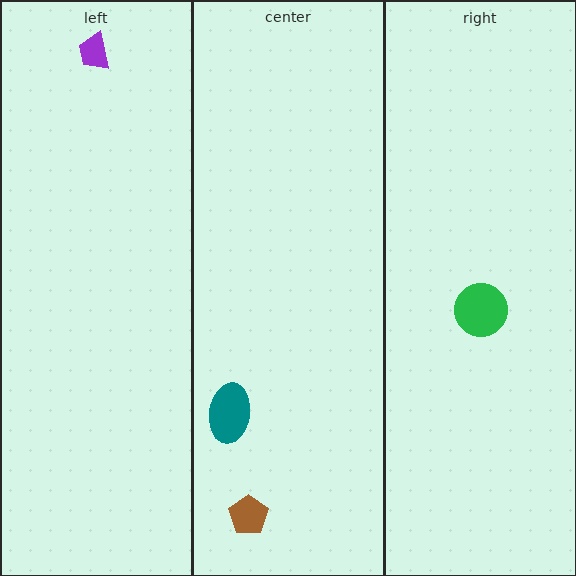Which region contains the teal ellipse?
The center region.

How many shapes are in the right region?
1.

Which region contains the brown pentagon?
The center region.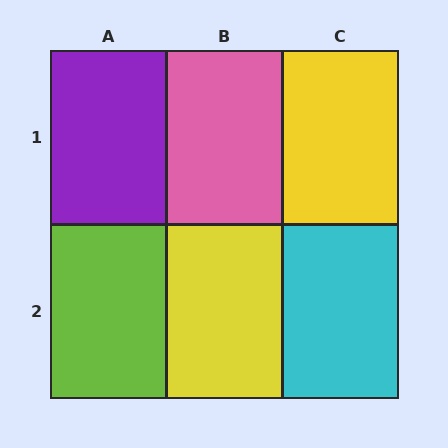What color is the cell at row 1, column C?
Yellow.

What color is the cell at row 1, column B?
Pink.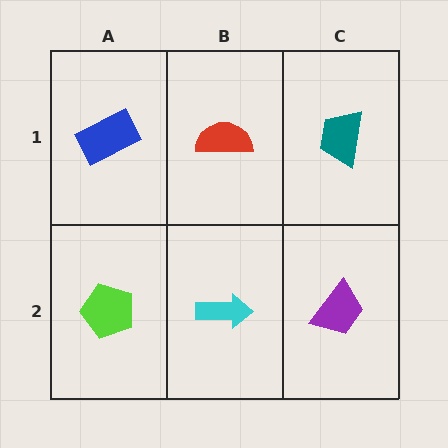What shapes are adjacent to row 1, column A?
A lime pentagon (row 2, column A), a red semicircle (row 1, column B).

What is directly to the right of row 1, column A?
A red semicircle.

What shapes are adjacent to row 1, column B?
A cyan arrow (row 2, column B), a blue rectangle (row 1, column A), a teal trapezoid (row 1, column C).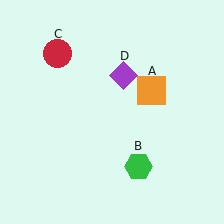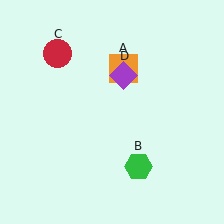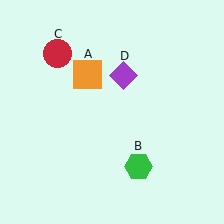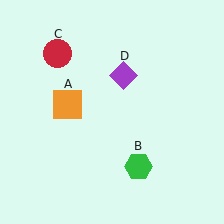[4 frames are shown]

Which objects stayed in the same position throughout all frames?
Green hexagon (object B) and red circle (object C) and purple diamond (object D) remained stationary.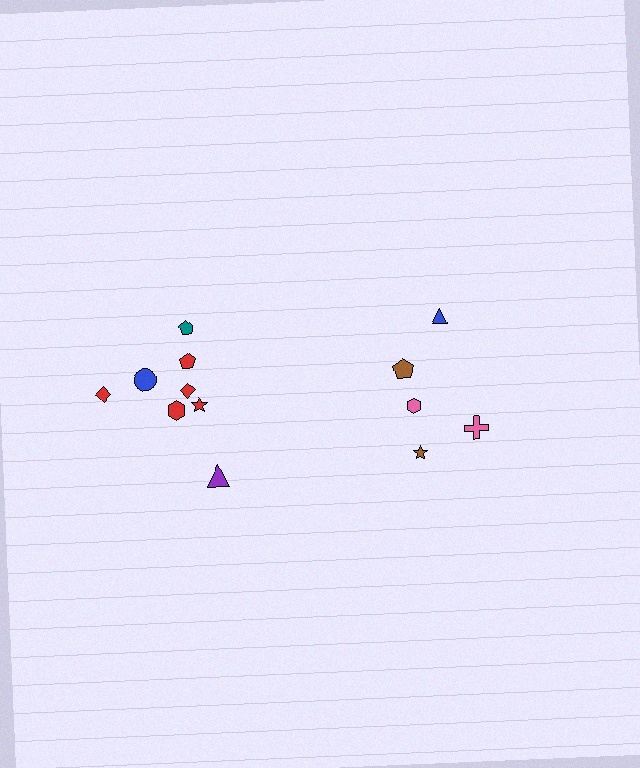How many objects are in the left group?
There are 8 objects.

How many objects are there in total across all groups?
There are 13 objects.